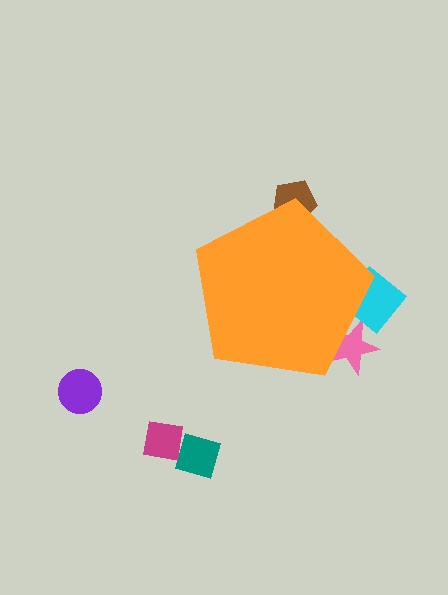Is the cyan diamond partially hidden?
Yes, the cyan diamond is partially hidden behind the orange pentagon.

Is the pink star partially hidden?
Yes, the pink star is partially hidden behind the orange pentagon.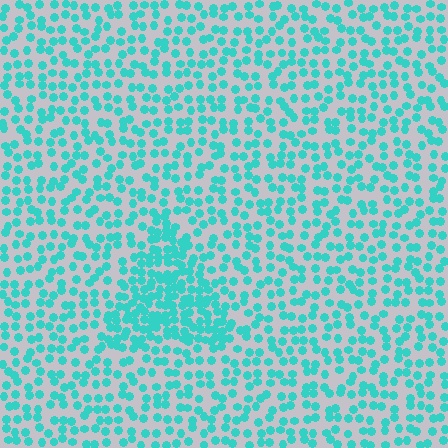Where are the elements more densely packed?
The elements are more densely packed inside the triangle boundary.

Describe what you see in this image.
The image contains small cyan elements arranged at two different densities. A triangle-shaped region is visible where the elements are more densely packed than the surrounding area.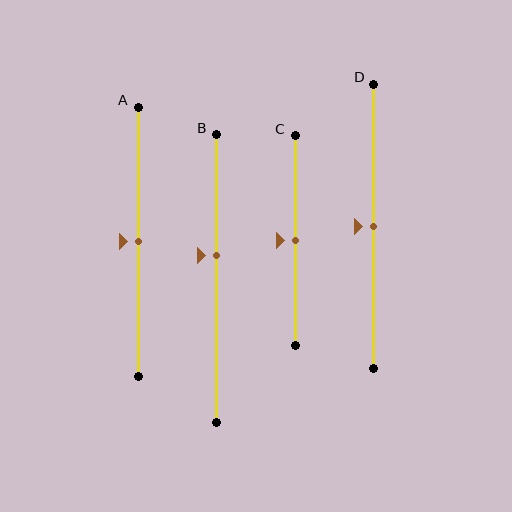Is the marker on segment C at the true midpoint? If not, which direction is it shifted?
Yes, the marker on segment C is at the true midpoint.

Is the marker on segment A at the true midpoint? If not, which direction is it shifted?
Yes, the marker on segment A is at the true midpoint.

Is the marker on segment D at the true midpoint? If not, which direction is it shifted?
Yes, the marker on segment D is at the true midpoint.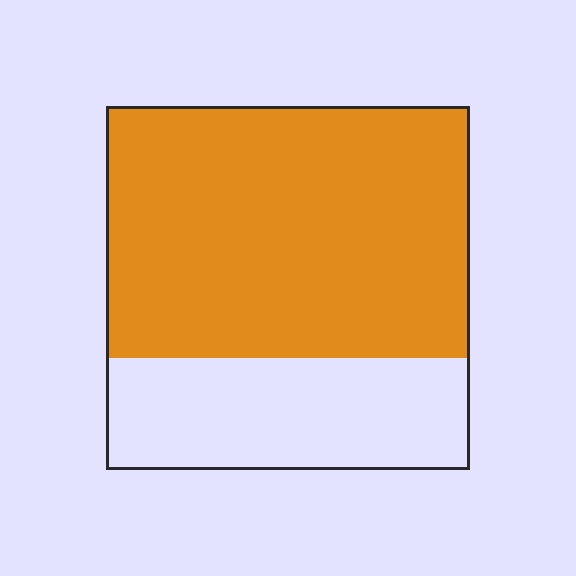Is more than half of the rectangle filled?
Yes.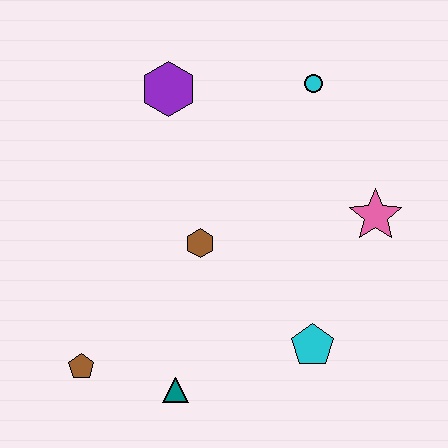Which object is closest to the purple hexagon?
The cyan circle is closest to the purple hexagon.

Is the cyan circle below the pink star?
No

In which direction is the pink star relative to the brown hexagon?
The pink star is to the right of the brown hexagon.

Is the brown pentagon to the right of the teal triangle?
No